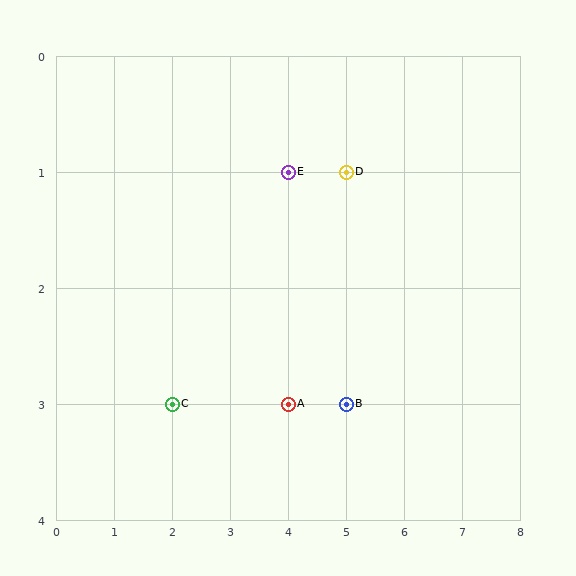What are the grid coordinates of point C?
Point C is at grid coordinates (2, 3).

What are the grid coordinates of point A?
Point A is at grid coordinates (4, 3).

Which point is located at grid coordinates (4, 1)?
Point E is at (4, 1).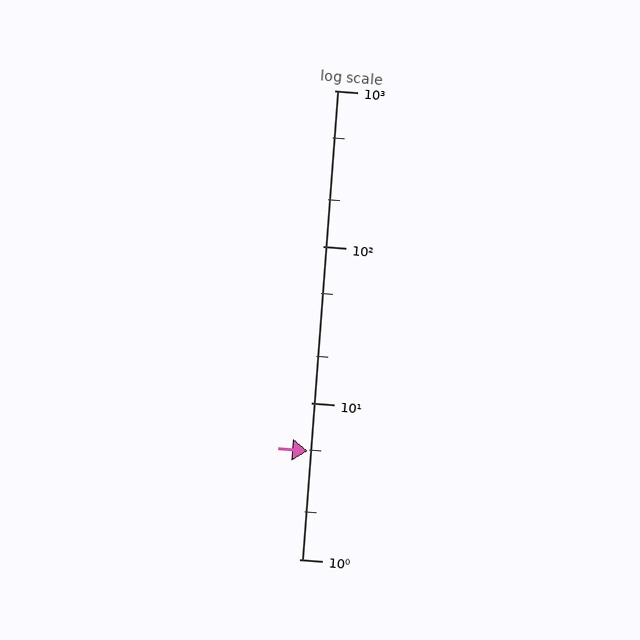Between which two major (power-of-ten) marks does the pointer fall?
The pointer is between 1 and 10.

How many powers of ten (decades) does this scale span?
The scale spans 3 decades, from 1 to 1000.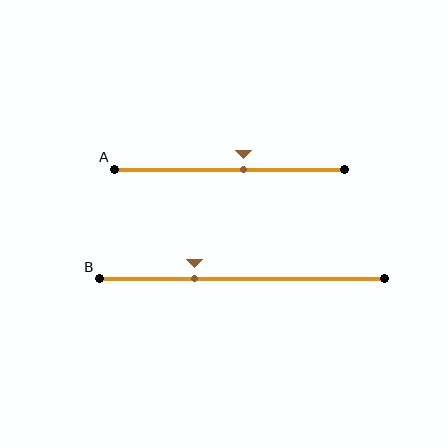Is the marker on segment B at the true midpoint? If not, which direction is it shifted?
No, the marker on segment B is shifted to the left by about 17% of the segment length.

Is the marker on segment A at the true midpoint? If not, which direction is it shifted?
No, the marker on segment A is shifted to the right by about 6% of the segment length.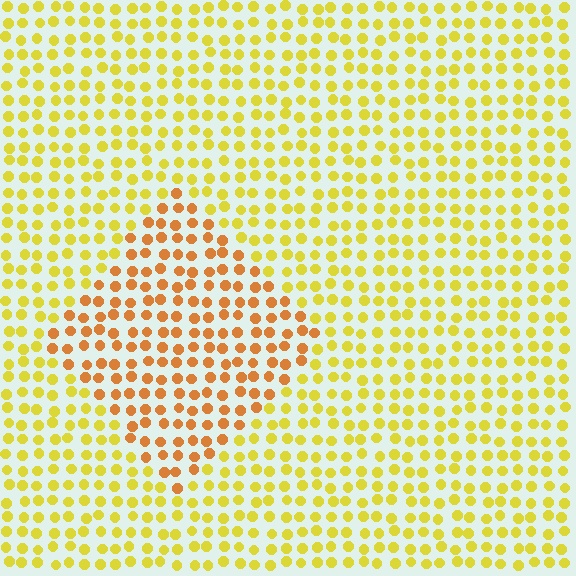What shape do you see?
I see a diamond.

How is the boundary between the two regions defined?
The boundary is defined purely by a slight shift in hue (about 32 degrees). Spacing, size, and orientation are identical on both sides.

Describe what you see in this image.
The image is filled with small yellow elements in a uniform arrangement. A diamond-shaped region is visible where the elements are tinted to a slightly different hue, forming a subtle color boundary.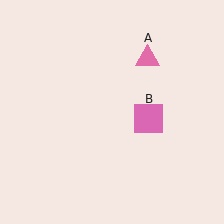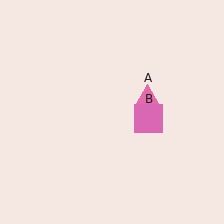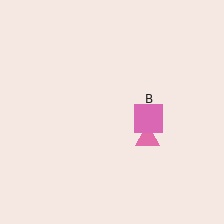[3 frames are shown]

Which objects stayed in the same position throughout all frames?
Pink square (object B) remained stationary.